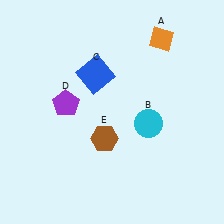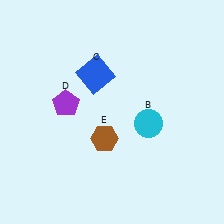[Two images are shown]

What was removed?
The orange diamond (A) was removed in Image 2.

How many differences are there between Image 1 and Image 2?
There is 1 difference between the two images.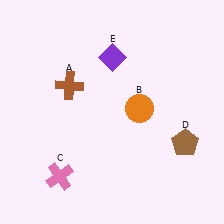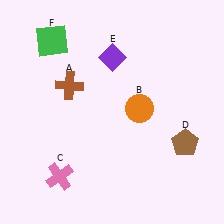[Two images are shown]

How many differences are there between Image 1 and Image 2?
There is 1 difference between the two images.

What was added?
A green square (F) was added in Image 2.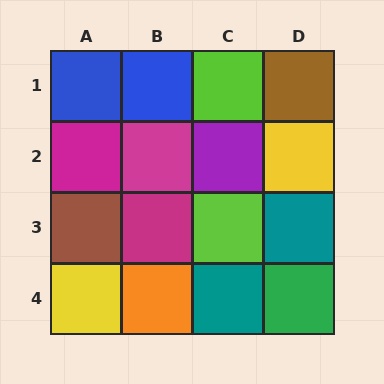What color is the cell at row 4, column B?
Orange.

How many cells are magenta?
3 cells are magenta.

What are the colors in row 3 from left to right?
Brown, magenta, lime, teal.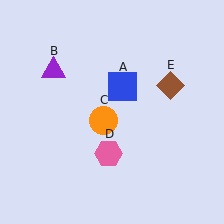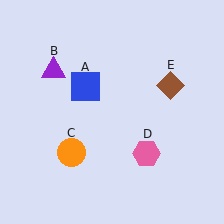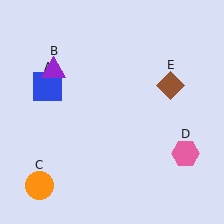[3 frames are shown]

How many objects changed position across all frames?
3 objects changed position: blue square (object A), orange circle (object C), pink hexagon (object D).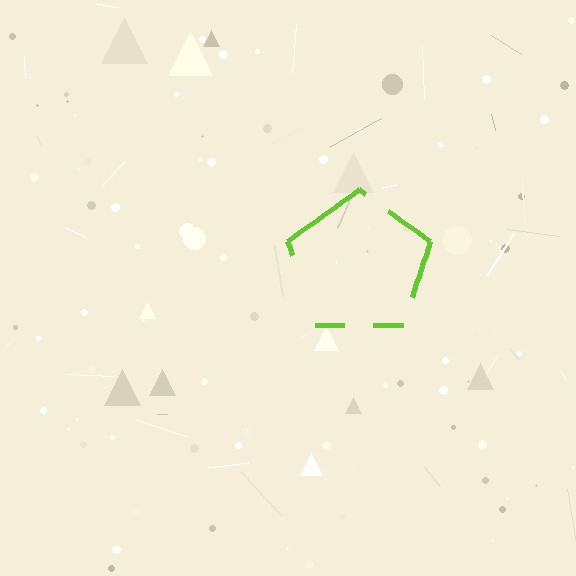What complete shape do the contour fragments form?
The contour fragments form a pentagon.